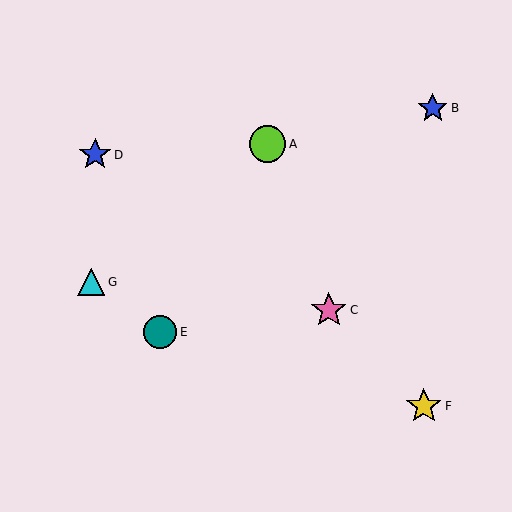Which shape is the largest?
The lime circle (labeled A) is the largest.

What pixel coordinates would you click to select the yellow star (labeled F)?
Click at (424, 406) to select the yellow star F.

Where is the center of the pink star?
The center of the pink star is at (329, 310).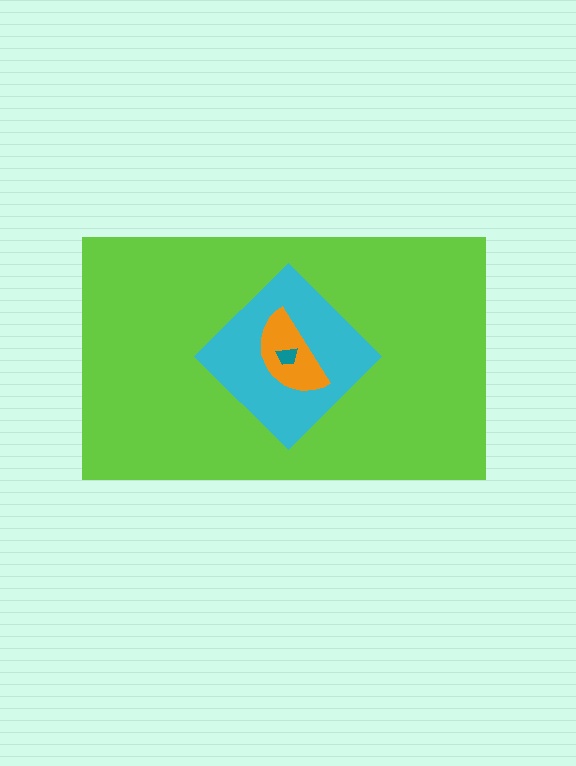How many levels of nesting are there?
4.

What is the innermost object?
The teal trapezoid.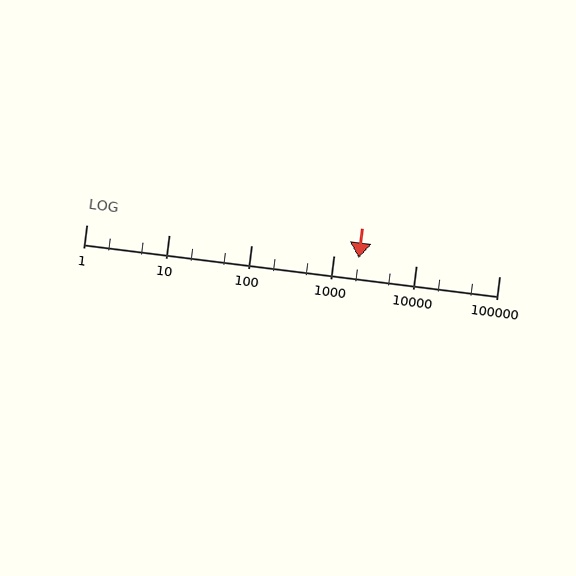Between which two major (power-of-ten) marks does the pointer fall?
The pointer is between 1000 and 10000.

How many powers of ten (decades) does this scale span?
The scale spans 5 decades, from 1 to 100000.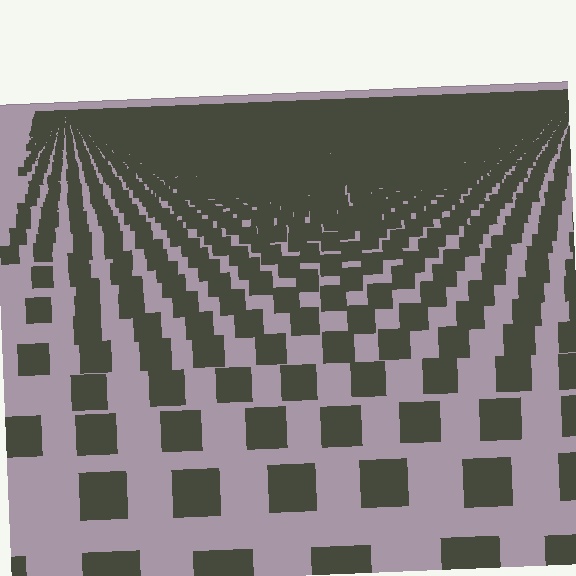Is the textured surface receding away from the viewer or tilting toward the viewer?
The surface is receding away from the viewer. Texture elements get smaller and denser toward the top.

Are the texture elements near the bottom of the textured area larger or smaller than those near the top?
Larger. Near the bottom, elements are closer to the viewer and appear at a bigger on-screen size.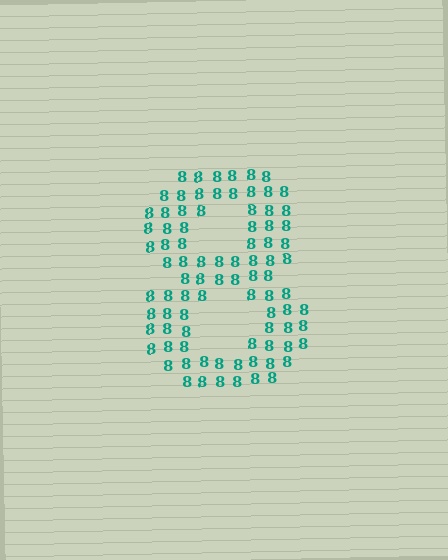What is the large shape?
The large shape is the digit 8.